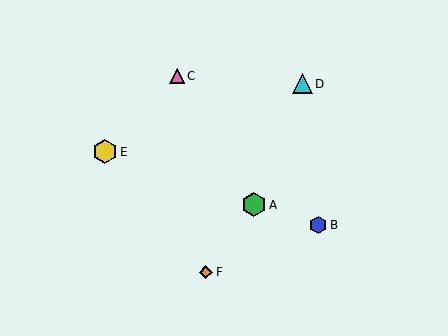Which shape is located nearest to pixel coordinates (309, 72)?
The cyan triangle (labeled D) at (302, 84) is nearest to that location.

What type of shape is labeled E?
Shape E is a yellow hexagon.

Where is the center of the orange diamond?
The center of the orange diamond is at (206, 272).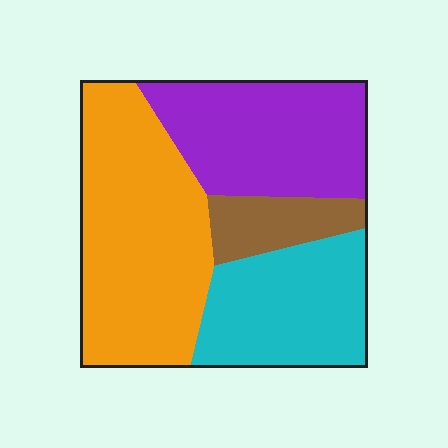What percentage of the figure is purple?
Purple covers around 30% of the figure.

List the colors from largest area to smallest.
From largest to smallest: orange, purple, cyan, brown.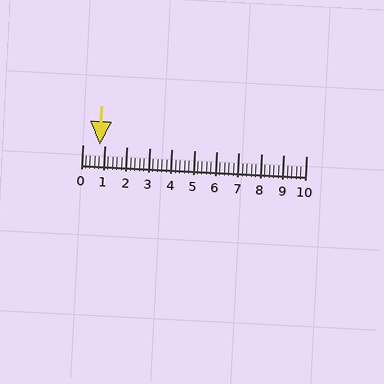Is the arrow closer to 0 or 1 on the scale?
The arrow is closer to 1.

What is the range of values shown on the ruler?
The ruler shows values from 0 to 10.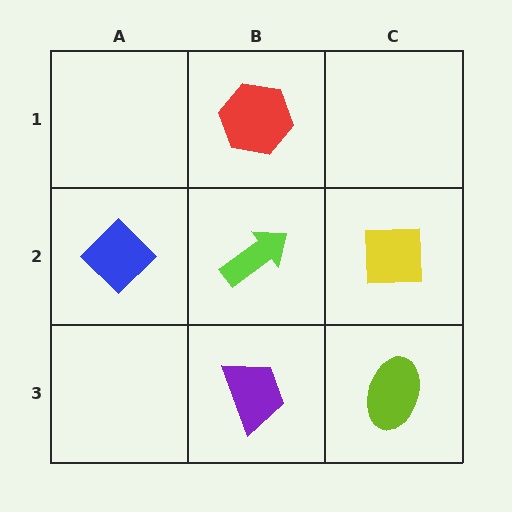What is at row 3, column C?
A lime ellipse.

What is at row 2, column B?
A lime arrow.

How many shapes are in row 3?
2 shapes.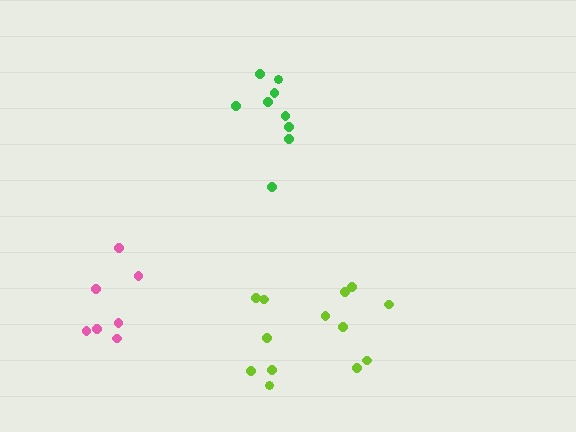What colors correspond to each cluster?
The clusters are colored: green, pink, lime.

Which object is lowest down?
The lime cluster is bottommost.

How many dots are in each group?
Group 1: 9 dots, Group 2: 7 dots, Group 3: 13 dots (29 total).